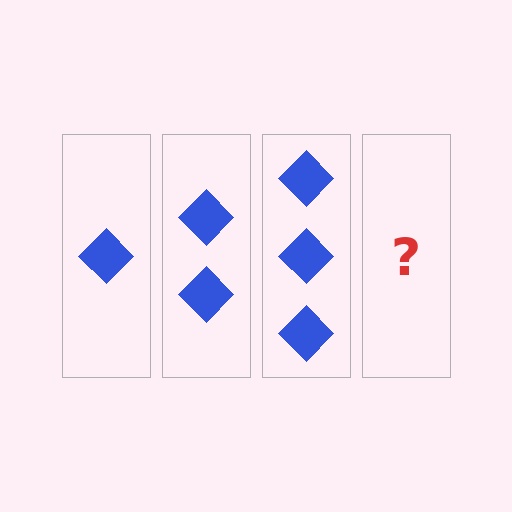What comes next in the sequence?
The next element should be 4 diamonds.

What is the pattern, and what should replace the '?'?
The pattern is that each step adds one more diamond. The '?' should be 4 diamonds.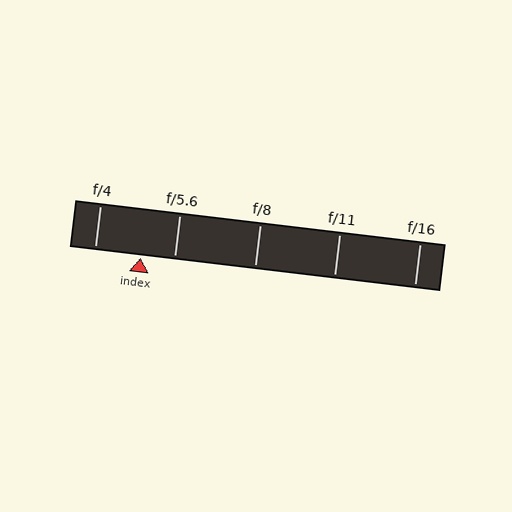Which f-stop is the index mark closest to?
The index mark is closest to f/5.6.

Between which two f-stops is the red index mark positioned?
The index mark is between f/4 and f/5.6.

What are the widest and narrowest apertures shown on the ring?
The widest aperture shown is f/4 and the narrowest is f/16.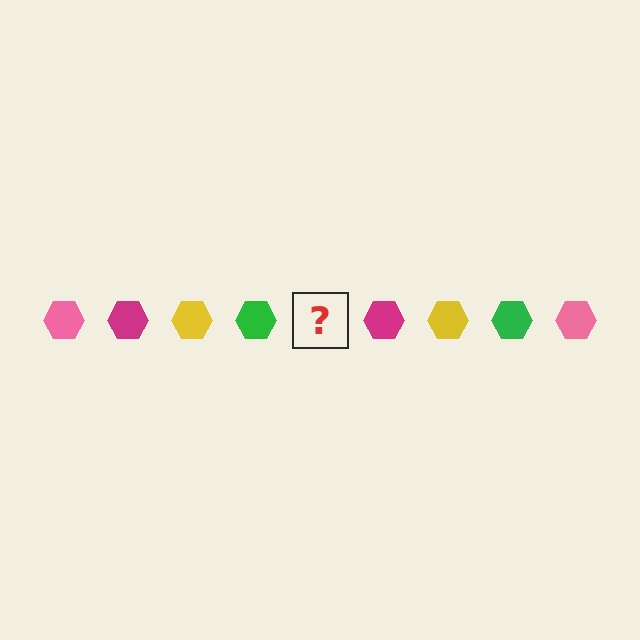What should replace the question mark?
The question mark should be replaced with a pink hexagon.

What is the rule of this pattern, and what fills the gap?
The rule is that the pattern cycles through pink, magenta, yellow, green hexagons. The gap should be filled with a pink hexagon.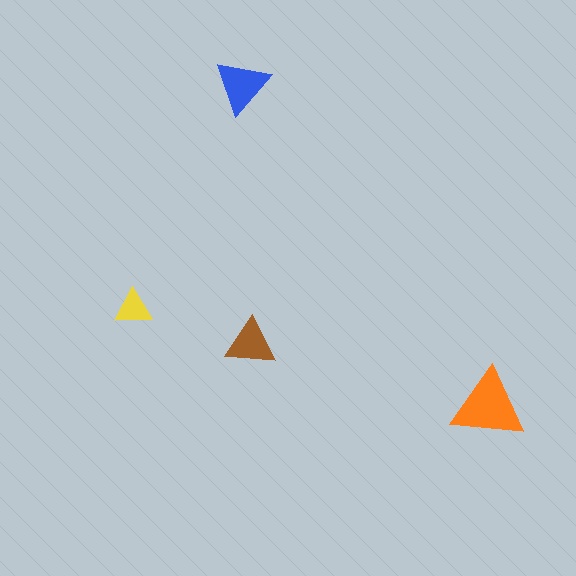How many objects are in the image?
There are 4 objects in the image.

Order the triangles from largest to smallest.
the orange one, the blue one, the brown one, the yellow one.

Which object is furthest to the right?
The orange triangle is rightmost.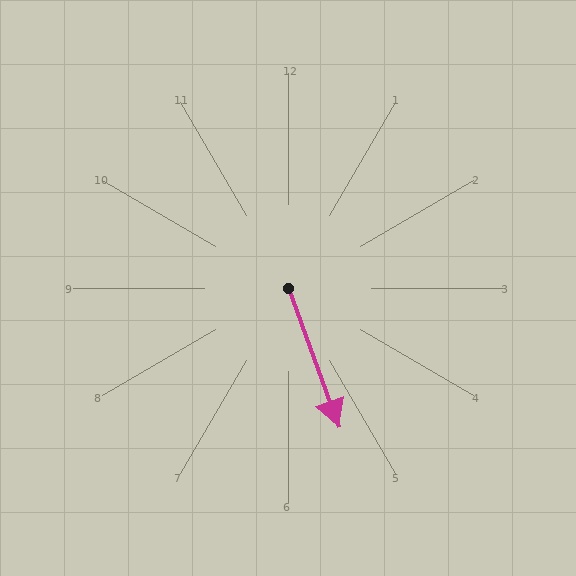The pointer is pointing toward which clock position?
Roughly 5 o'clock.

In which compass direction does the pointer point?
South.